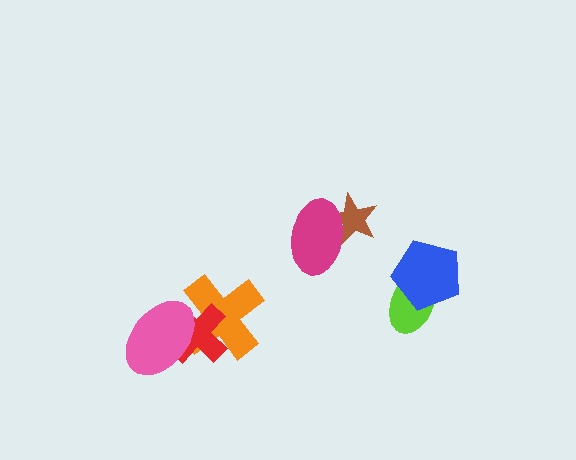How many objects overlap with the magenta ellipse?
1 object overlaps with the magenta ellipse.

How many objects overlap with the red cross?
2 objects overlap with the red cross.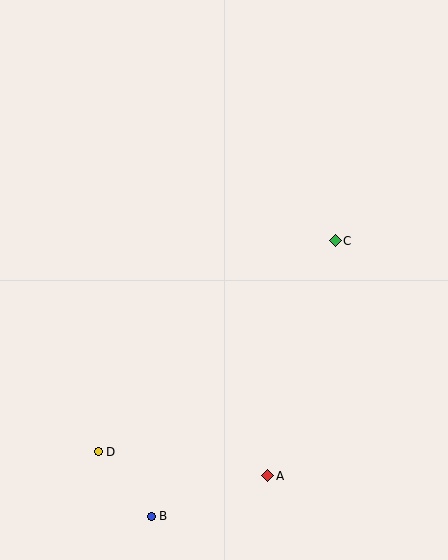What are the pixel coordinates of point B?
Point B is at (151, 516).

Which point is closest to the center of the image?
Point C at (335, 241) is closest to the center.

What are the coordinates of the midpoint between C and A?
The midpoint between C and A is at (301, 358).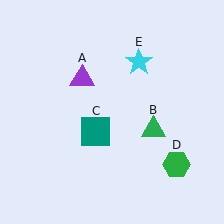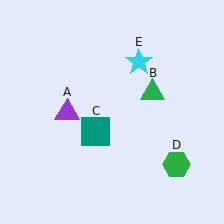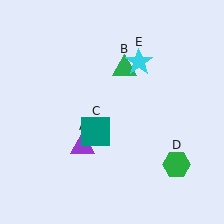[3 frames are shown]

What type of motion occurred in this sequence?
The purple triangle (object A), green triangle (object B) rotated counterclockwise around the center of the scene.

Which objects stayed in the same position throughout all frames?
Teal square (object C) and green hexagon (object D) and cyan star (object E) remained stationary.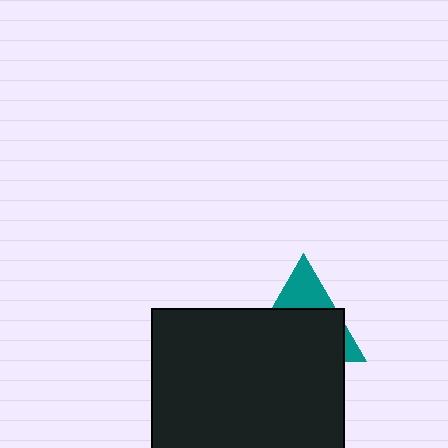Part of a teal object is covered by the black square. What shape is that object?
It is a triangle.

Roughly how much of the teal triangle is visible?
A small part of it is visible (roughly 31%).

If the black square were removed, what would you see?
You would see the complete teal triangle.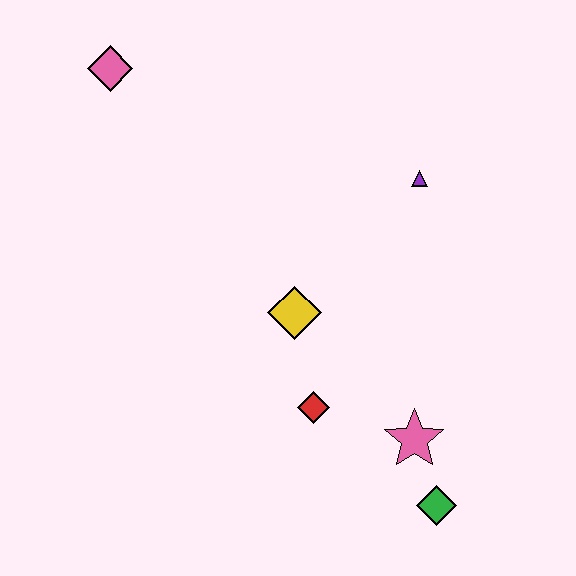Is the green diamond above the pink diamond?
No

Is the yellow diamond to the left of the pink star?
Yes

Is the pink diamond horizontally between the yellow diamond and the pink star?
No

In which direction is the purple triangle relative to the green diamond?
The purple triangle is above the green diamond.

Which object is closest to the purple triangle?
The yellow diamond is closest to the purple triangle.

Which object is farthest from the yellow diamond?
The pink diamond is farthest from the yellow diamond.